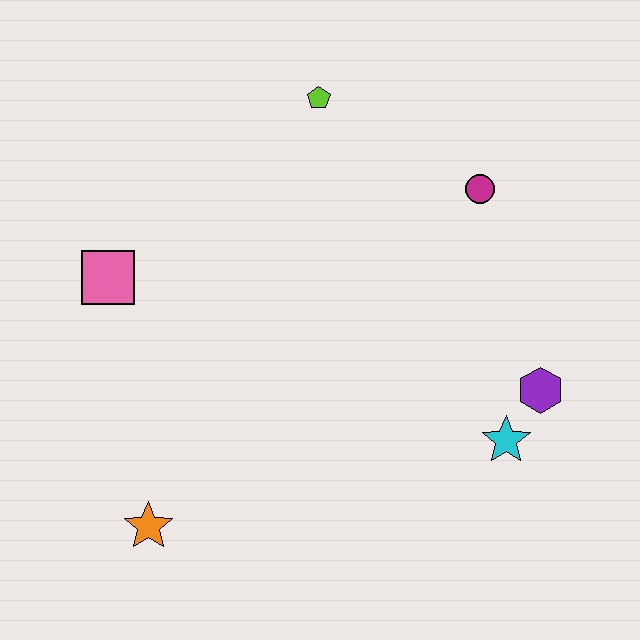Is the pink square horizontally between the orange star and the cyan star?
No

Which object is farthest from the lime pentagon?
The orange star is farthest from the lime pentagon.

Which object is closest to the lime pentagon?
The magenta circle is closest to the lime pentagon.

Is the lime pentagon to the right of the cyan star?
No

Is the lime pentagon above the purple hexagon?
Yes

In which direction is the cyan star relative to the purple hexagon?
The cyan star is below the purple hexagon.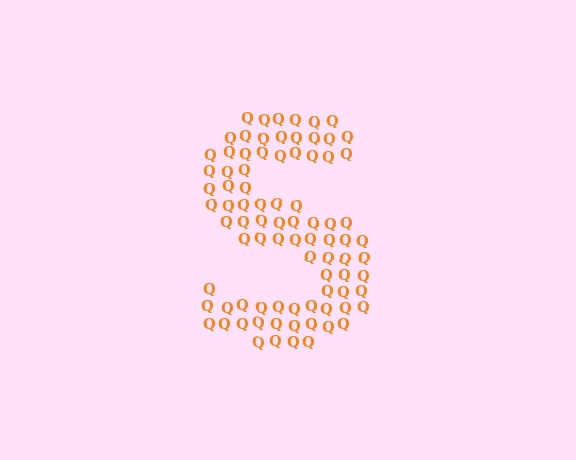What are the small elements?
The small elements are letter Q's.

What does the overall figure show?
The overall figure shows the letter S.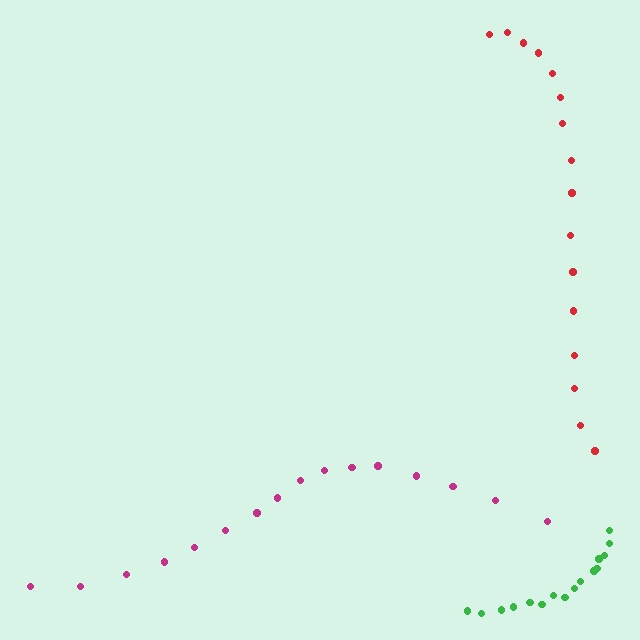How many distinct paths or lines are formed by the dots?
There are 3 distinct paths.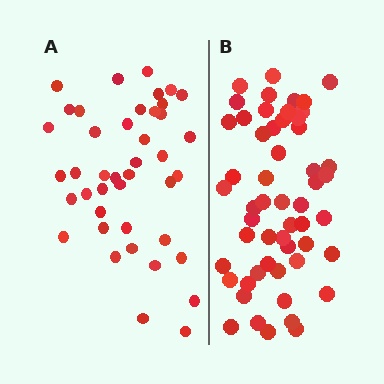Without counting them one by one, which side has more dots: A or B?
Region B (the right region) has more dots.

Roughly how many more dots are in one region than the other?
Region B has roughly 12 or so more dots than region A.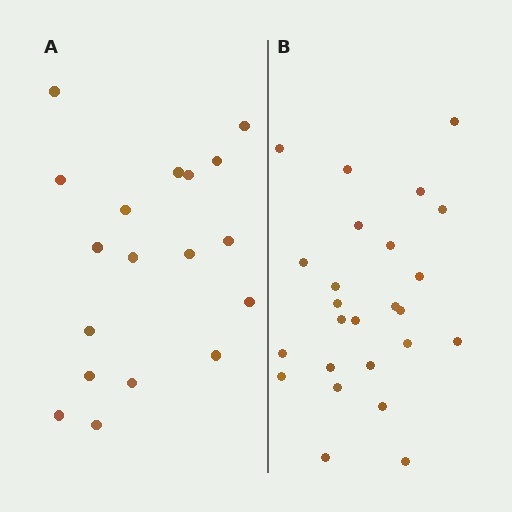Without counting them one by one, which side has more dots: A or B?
Region B (the right region) has more dots.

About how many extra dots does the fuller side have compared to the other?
Region B has roughly 8 or so more dots than region A.